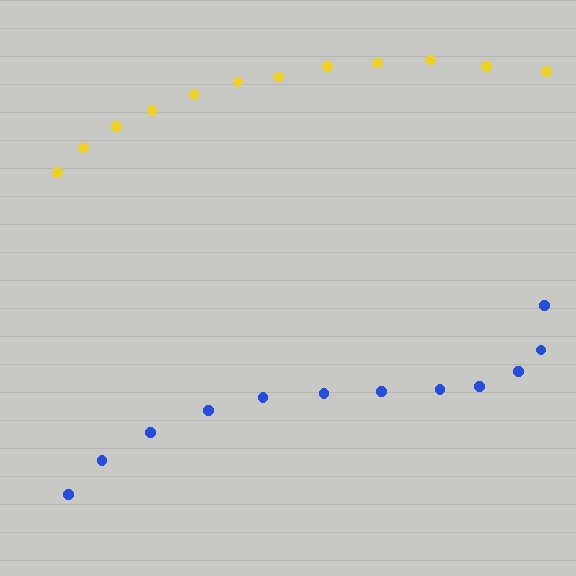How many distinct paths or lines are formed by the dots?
There are 2 distinct paths.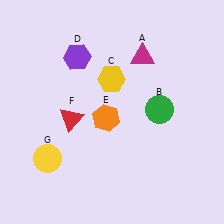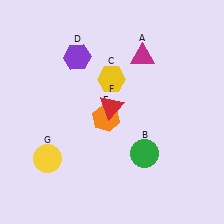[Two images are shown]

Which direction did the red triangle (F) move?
The red triangle (F) moved right.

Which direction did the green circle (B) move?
The green circle (B) moved down.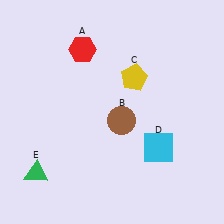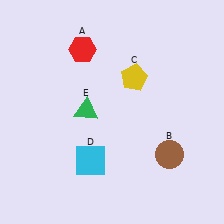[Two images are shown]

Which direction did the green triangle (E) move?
The green triangle (E) moved up.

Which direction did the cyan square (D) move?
The cyan square (D) moved left.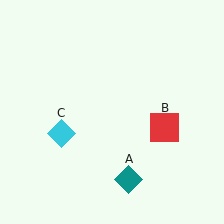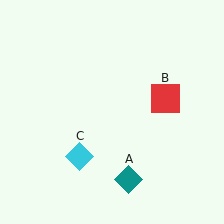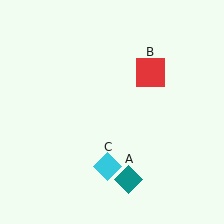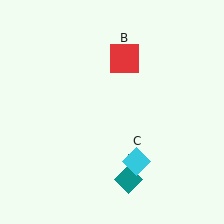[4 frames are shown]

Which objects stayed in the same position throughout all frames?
Teal diamond (object A) remained stationary.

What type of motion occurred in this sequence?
The red square (object B), cyan diamond (object C) rotated counterclockwise around the center of the scene.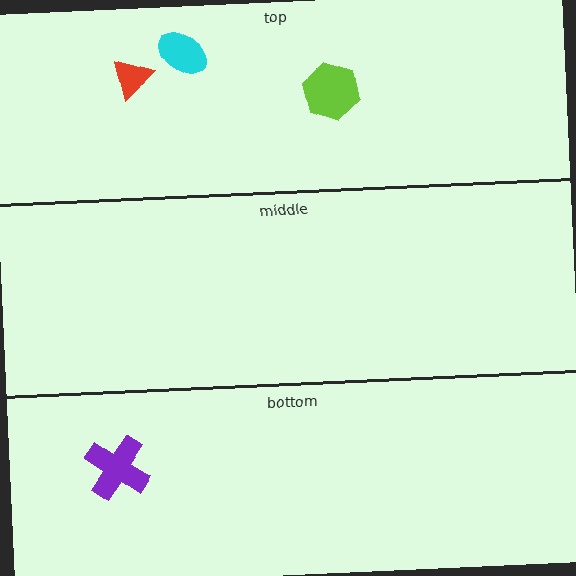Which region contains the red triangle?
The top region.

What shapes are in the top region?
The cyan ellipse, the lime hexagon, the red triangle.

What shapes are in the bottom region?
The purple cross.